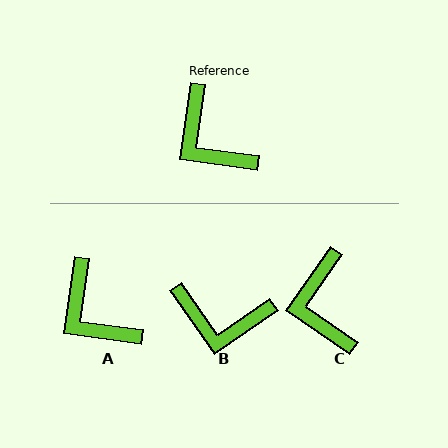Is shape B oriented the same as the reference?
No, it is off by about 43 degrees.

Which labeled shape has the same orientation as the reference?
A.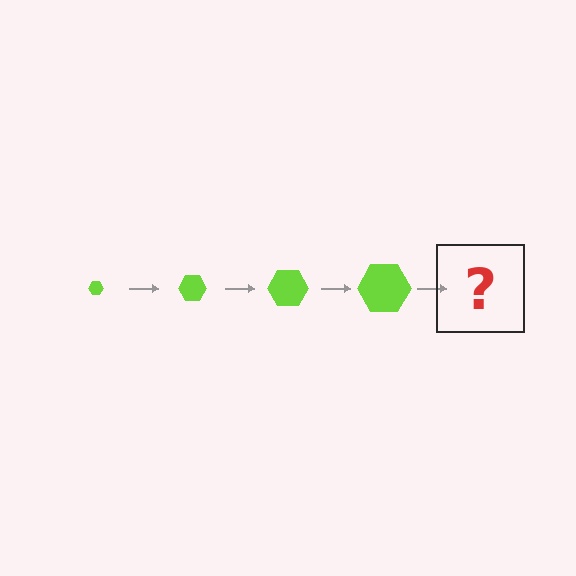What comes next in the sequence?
The next element should be a lime hexagon, larger than the previous one.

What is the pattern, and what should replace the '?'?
The pattern is that the hexagon gets progressively larger each step. The '?' should be a lime hexagon, larger than the previous one.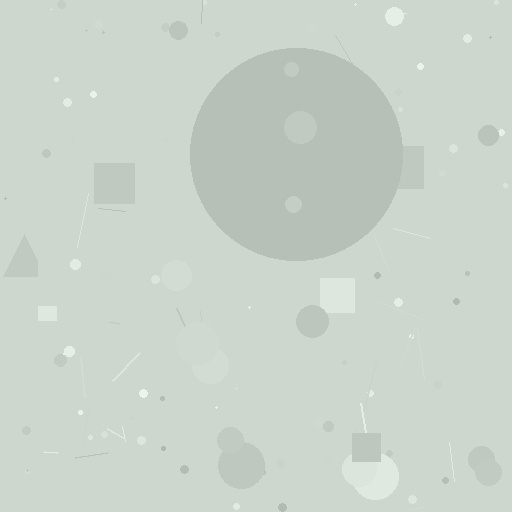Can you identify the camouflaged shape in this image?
The camouflaged shape is a circle.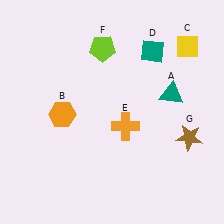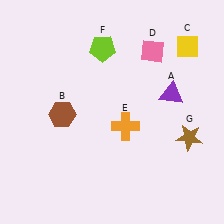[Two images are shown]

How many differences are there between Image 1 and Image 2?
There are 3 differences between the two images.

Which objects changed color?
A changed from teal to purple. B changed from orange to brown. D changed from teal to pink.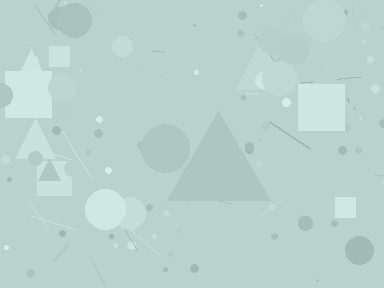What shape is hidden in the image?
A triangle is hidden in the image.